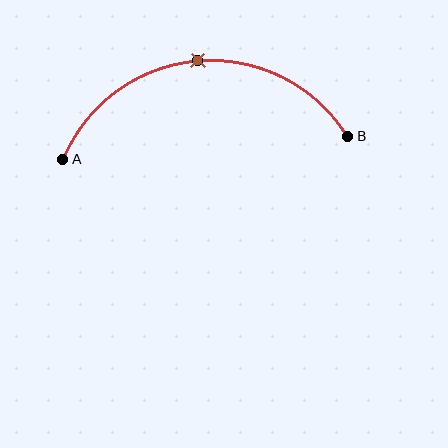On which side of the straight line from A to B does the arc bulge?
The arc bulges above the straight line connecting A and B.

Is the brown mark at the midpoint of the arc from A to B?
Yes. The brown mark lies on the arc at equal arc-length from both A and B — it is the arc midpoint.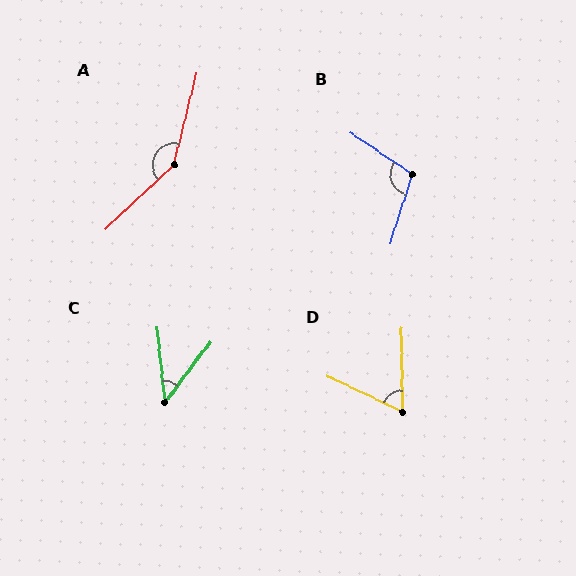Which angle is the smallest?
C, at approximately 43 degrees.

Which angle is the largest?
A, at approximately 147 degrees.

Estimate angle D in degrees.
Approximately 63 degrees.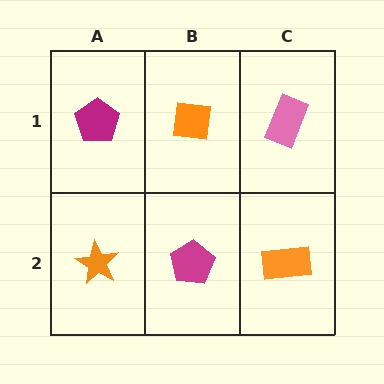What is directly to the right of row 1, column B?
A pink rectangle.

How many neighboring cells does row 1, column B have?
3.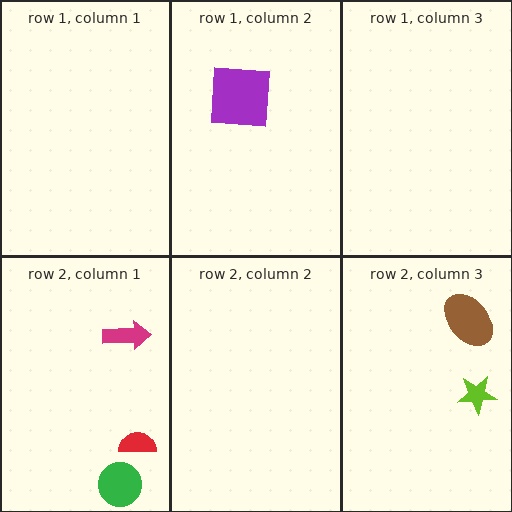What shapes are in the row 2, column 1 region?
The magenta arrow, the red semicircle, the green circle.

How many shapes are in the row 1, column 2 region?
1.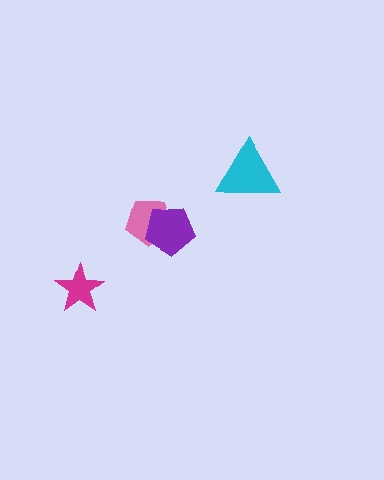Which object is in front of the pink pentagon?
The purple pentagon is in front of the pink pentagon.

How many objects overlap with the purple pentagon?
1 object overlaps with the purple pentagon.